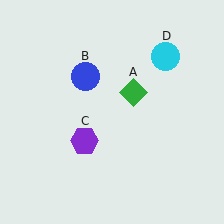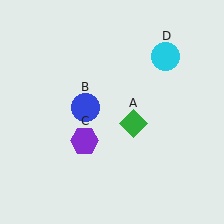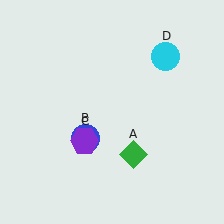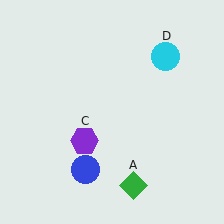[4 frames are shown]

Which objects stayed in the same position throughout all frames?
Purple hexagon (object C) and cyan circle (object D) remained stationary.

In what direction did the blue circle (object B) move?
The blue circle (object B) moved down.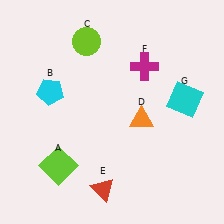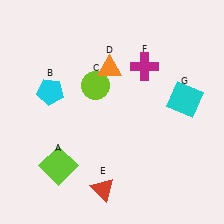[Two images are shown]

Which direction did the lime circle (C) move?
The lime circle (C) moved down.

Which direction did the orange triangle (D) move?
The orange triangle (D) moved up.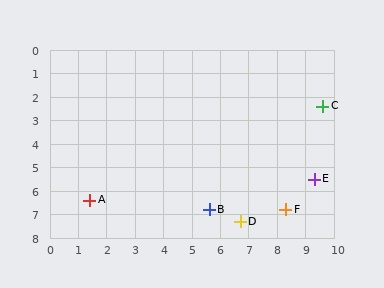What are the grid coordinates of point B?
Point B is at approximately (5.6, 6.8).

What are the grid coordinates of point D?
Point D is at approximately (6.7, 7.3).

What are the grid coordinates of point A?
Point A is at approximately (1.4, 6.4).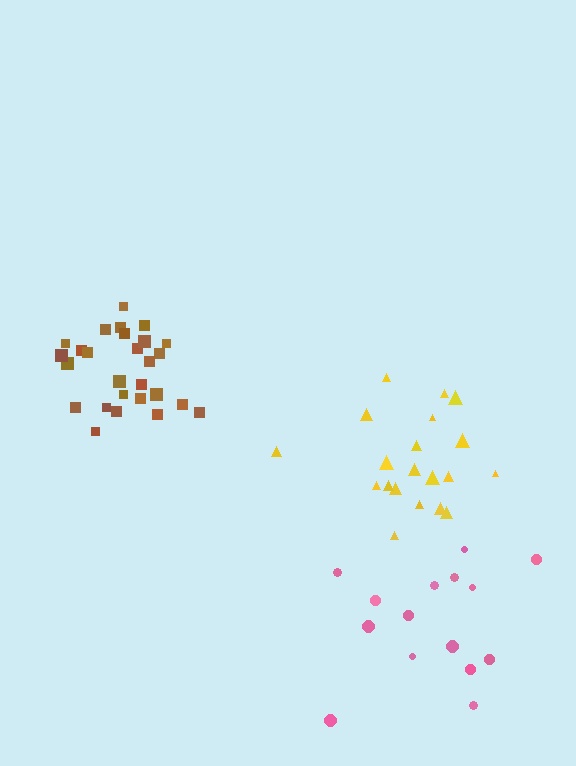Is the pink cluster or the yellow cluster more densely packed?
Yellow.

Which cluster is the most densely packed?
Brown.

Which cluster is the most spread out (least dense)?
Pink.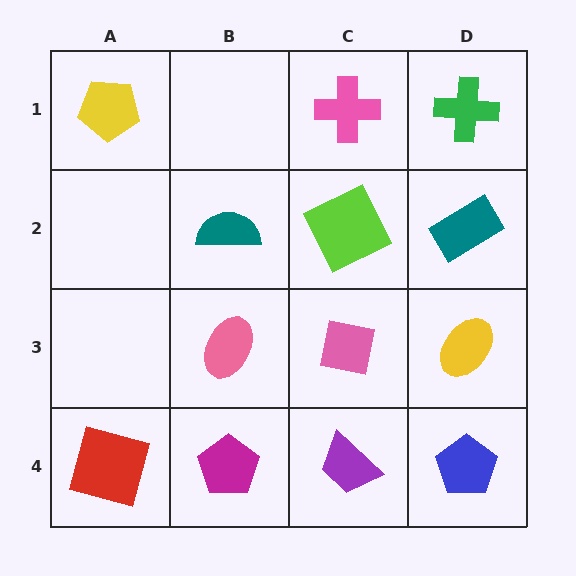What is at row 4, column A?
A red square.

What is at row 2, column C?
A lime square.